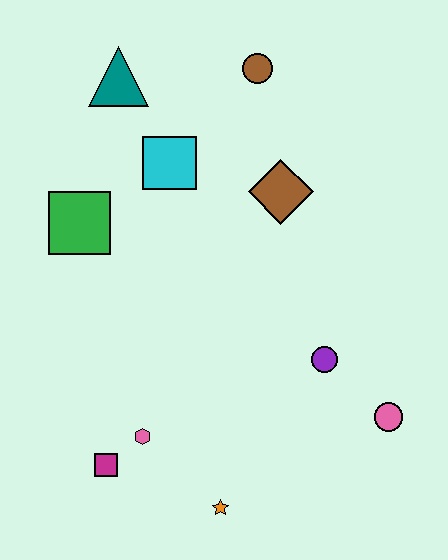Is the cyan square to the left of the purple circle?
Yes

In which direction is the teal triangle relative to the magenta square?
The teal triangle is above the magenta square.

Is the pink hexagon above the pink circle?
No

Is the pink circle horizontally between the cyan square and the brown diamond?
No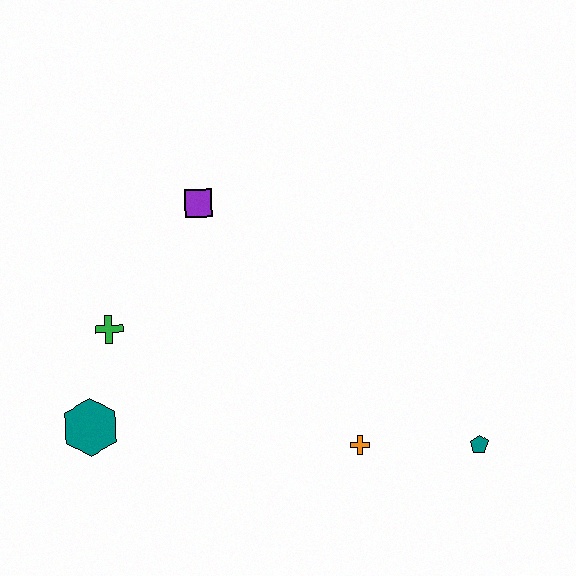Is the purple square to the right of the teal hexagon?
Yes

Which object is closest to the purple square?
The green cross is closest to the purple square.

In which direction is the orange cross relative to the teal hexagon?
The orange cross is to the right of the teal hexagon.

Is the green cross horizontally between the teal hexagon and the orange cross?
Yes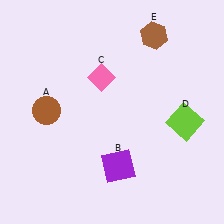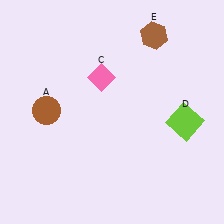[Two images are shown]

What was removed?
The purple square (B) was removed in Image 2.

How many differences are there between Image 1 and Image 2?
There is 1 difference between the two images.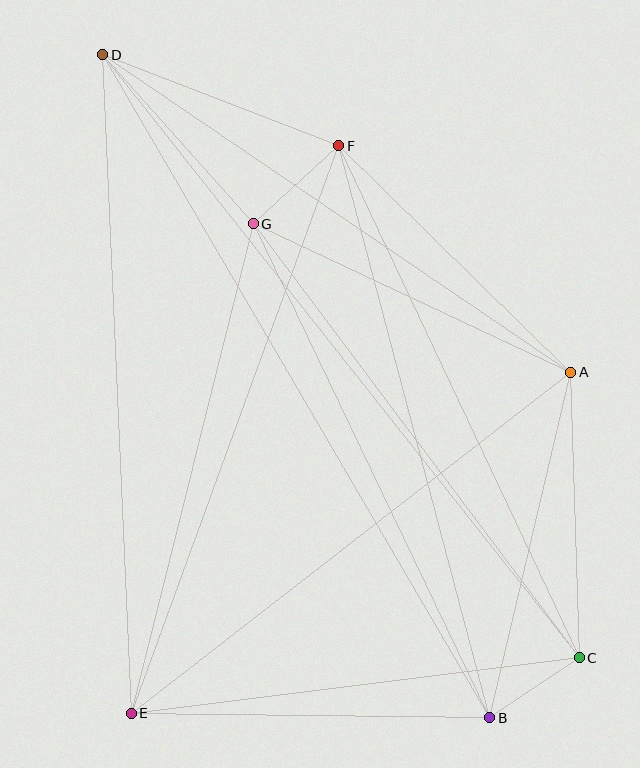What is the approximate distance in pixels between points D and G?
The distance between D and G is approximately 226 pixels.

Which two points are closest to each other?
Points B and C are closest to each other.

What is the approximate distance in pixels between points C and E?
The distance between C and E is approximately 452 pixels.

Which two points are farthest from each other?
Points C and D are farthest from each other.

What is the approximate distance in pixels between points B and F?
The distance between B and F is approximately 591 pixels.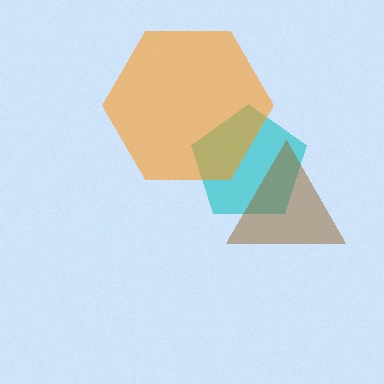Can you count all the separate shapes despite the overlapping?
Yes, there are 3 separate shapes.